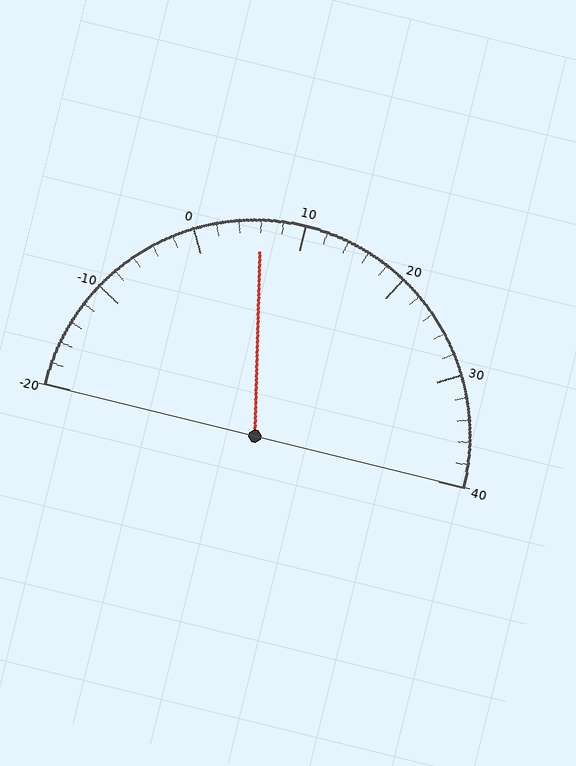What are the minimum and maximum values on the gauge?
The gauge ranges from -20 to 40.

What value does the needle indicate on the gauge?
The needle indicates approximately 6.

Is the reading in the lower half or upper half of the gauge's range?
The reading is in the lower half of the range (-20 to 40).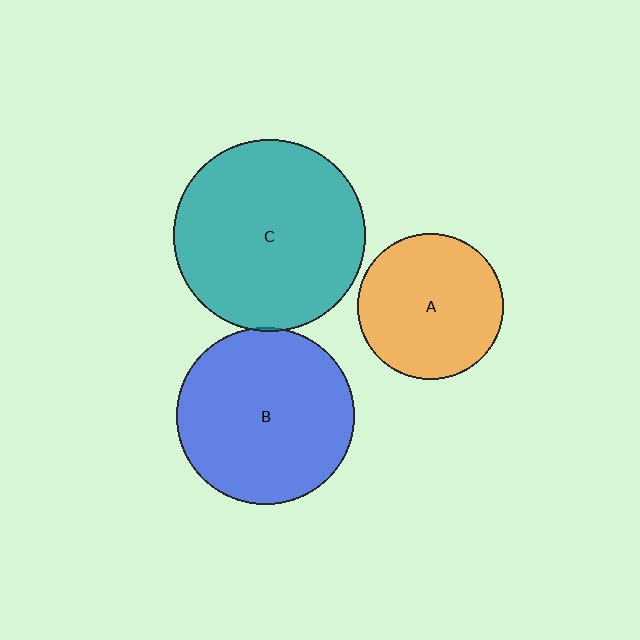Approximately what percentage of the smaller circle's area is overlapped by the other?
Approximately 5%.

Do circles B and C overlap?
Yes.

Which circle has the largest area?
Circle C (teal).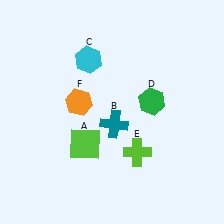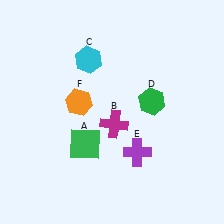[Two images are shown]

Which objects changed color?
A changed from lime to green. B changed from teal to magenta. E changed from lime to purple.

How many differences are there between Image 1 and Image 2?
There are 3 differences between the two images.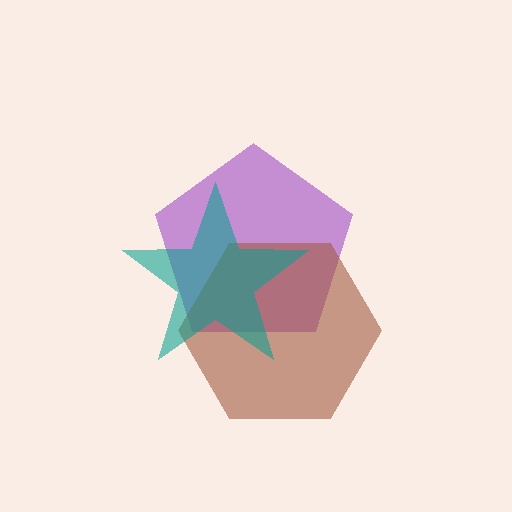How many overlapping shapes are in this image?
There are 3 overlapping shapes in the image.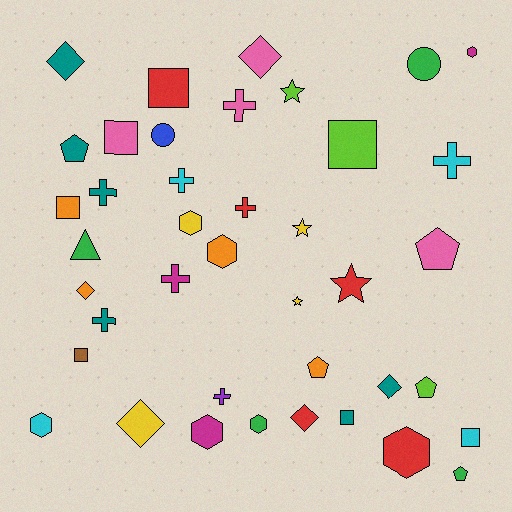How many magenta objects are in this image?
There are 3 magenta objects.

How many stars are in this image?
There are 4 stars.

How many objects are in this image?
There are 40 objects.